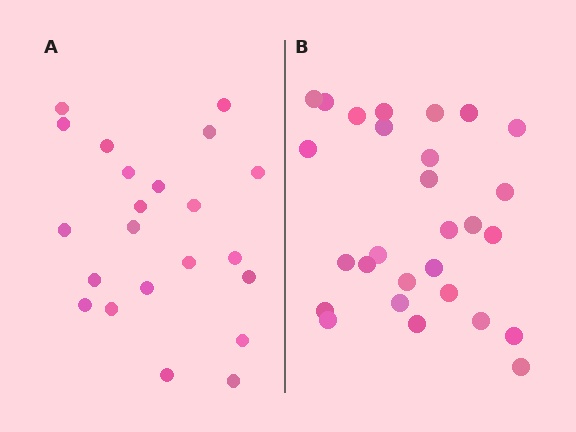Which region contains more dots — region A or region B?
Region B (the right region) has more dots.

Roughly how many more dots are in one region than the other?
Region B has about 6 more dots than region A.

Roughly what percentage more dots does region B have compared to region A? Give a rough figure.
About 25% more.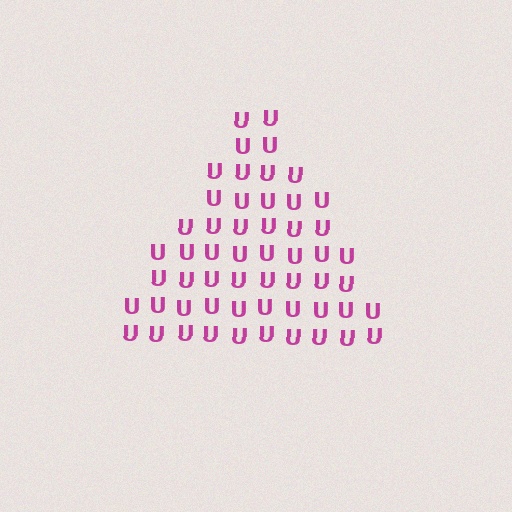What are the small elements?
The small elements are letter U's.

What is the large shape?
The large shape is a triangle.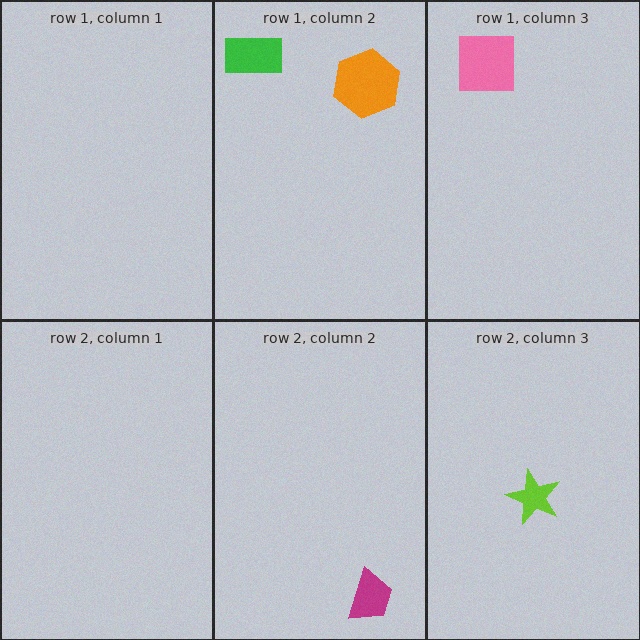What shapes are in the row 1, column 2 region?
The orange hexagon, the green rectangle.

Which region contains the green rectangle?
The row 1, column 2 region.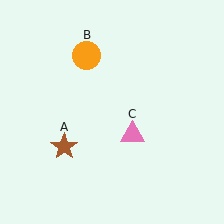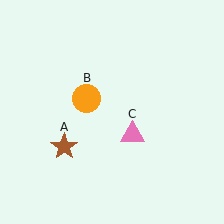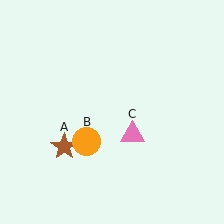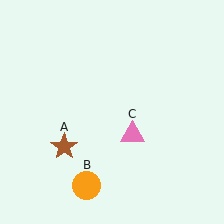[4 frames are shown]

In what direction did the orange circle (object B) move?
The orange circle (object B) moved down.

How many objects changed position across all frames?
1 object changed position: orange circle (object B).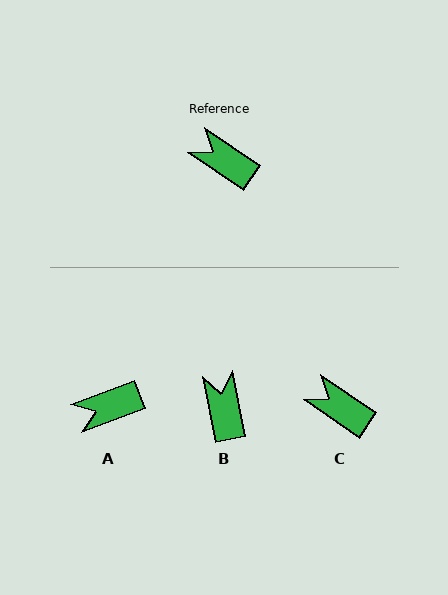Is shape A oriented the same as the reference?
No, it is off by about 55 degrees.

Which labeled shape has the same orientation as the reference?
C.